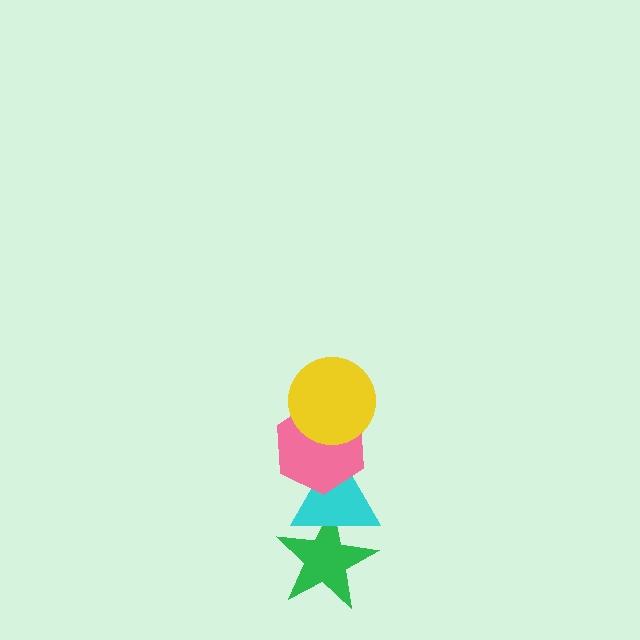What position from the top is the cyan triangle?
The cyan triangle is 3rd from the top.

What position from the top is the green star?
The green star is 4th from the top.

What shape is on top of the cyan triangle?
The pink hexagon is on top of the cyan triangle.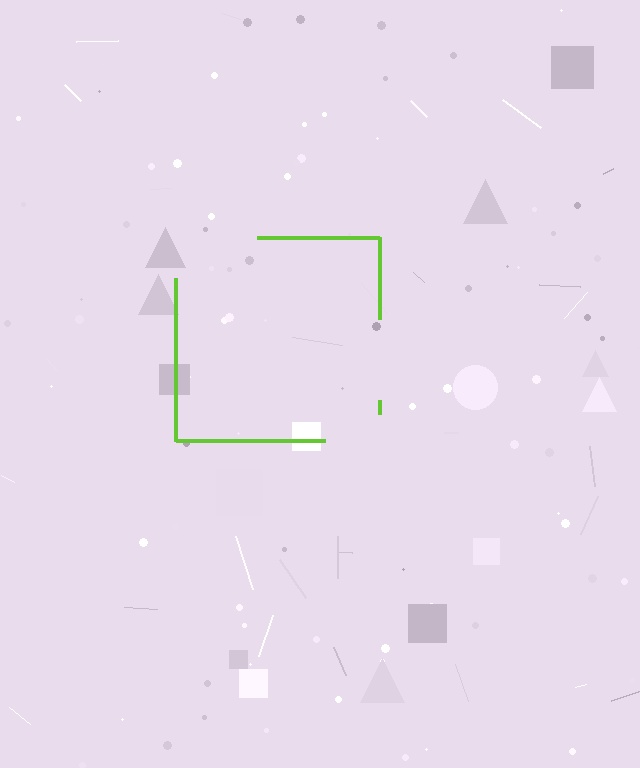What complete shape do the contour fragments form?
The contour fragments form a square.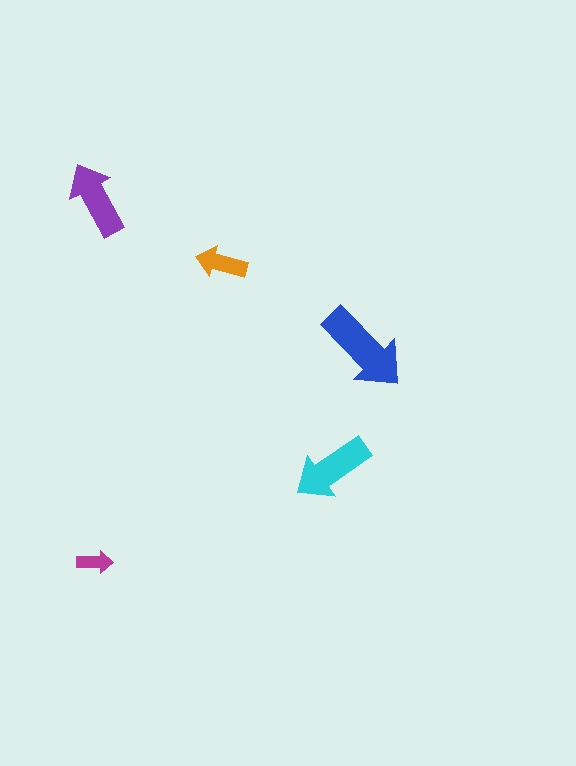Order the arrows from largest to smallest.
the blue one, the cyan one, the purple one, the orange one, the magenta one.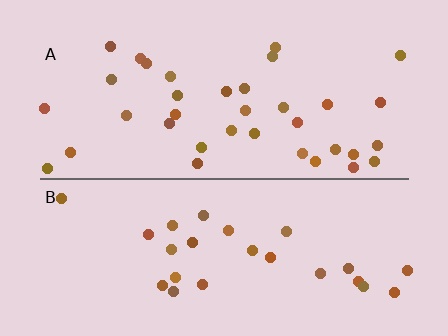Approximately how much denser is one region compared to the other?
Approximately 1.4× — region A over region B.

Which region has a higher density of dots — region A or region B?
A (the top).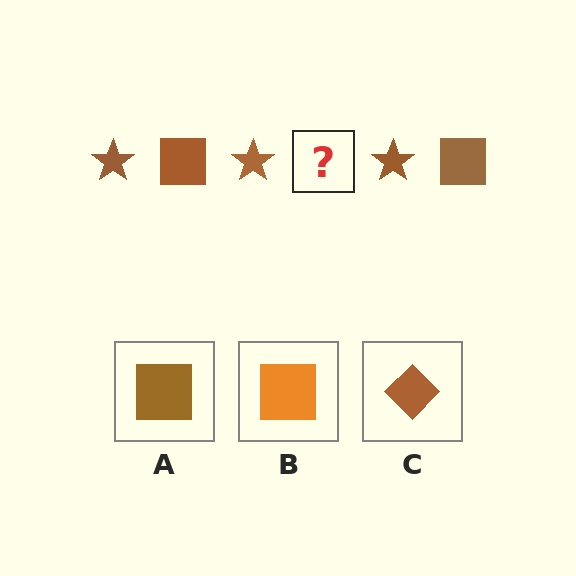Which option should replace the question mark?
Option A.